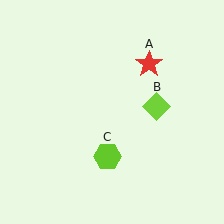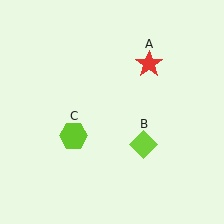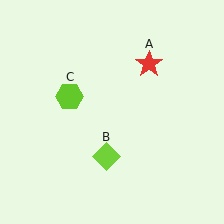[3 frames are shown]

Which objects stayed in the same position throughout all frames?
Red star (object A) remained stationary.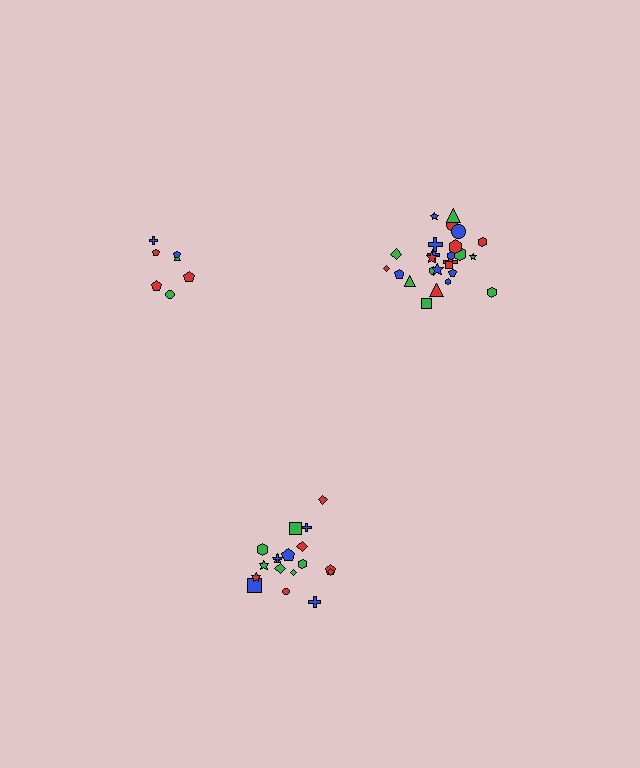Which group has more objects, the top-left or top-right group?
The top-right group.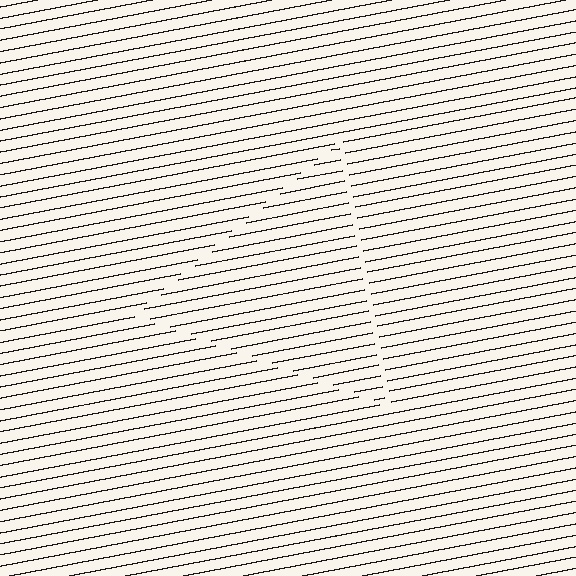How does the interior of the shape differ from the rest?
The interior of the shape contains the same grating, shifted by half a period — the contour is defined by the phase discontinuity where line-ends from the inner and outer gratings abut.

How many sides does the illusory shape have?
3 sides — the line-ends trace a triangle.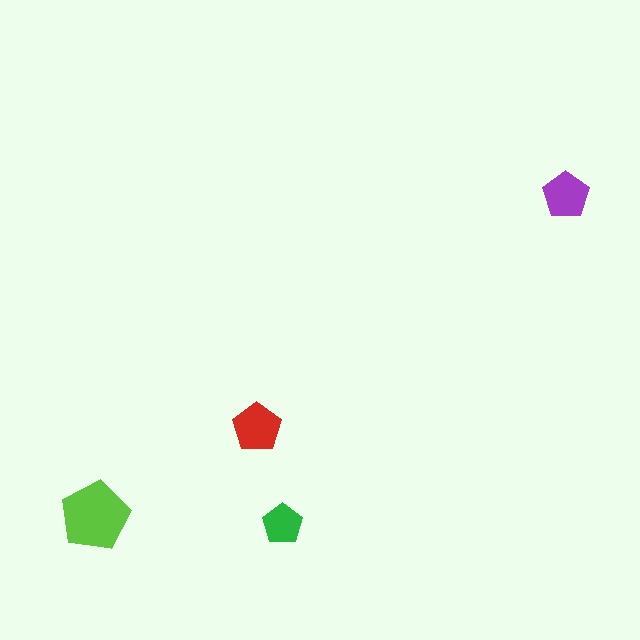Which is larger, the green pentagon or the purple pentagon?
The purple one.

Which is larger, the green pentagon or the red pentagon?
The red one.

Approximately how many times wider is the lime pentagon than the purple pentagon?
About 1.5 times wider.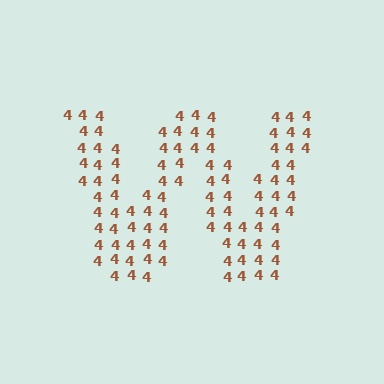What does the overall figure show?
The overall figure shows the letter W.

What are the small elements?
The small elements are digit 4's.